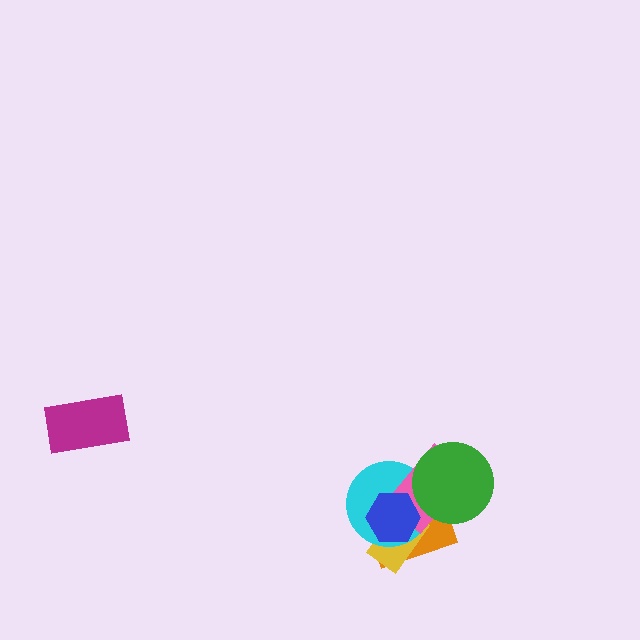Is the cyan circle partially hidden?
Yes, it is partially covered by another shape.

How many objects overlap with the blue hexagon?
4 objects overlap with the blue hexagon.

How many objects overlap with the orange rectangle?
5 objects overlap with the orange rectangle.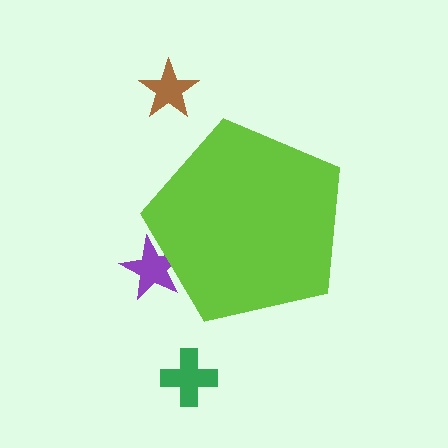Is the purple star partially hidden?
Yes, the purple star is partially hidden behind the lime pentagon.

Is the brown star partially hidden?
No, the brown star is fully visible.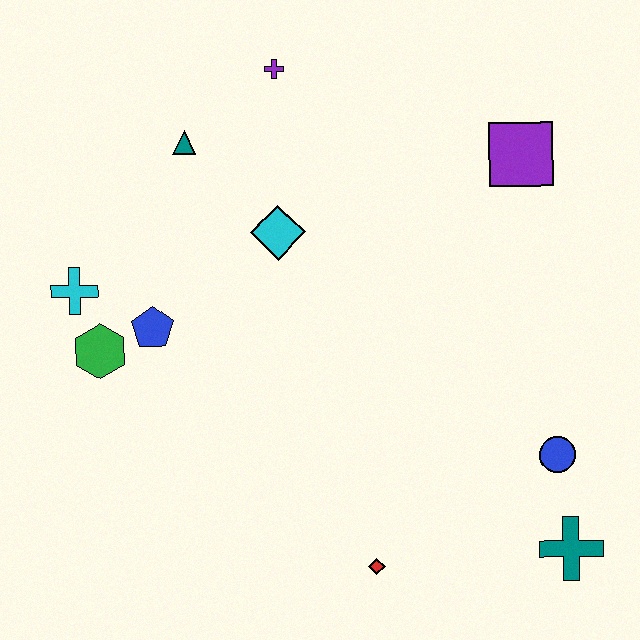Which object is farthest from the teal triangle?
The teal cross is farthest from the teal triangle.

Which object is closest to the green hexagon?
The blue pentagon is closest to the green hexagon.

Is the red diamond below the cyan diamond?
Yes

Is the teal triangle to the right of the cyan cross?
Yes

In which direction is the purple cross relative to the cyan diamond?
The purple cross is above the cyan diamond.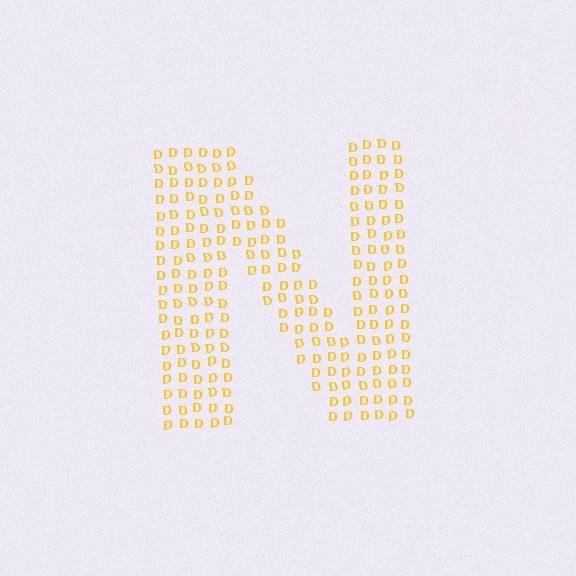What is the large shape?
The large shape is the letter N.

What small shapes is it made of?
It is made of small letter D's.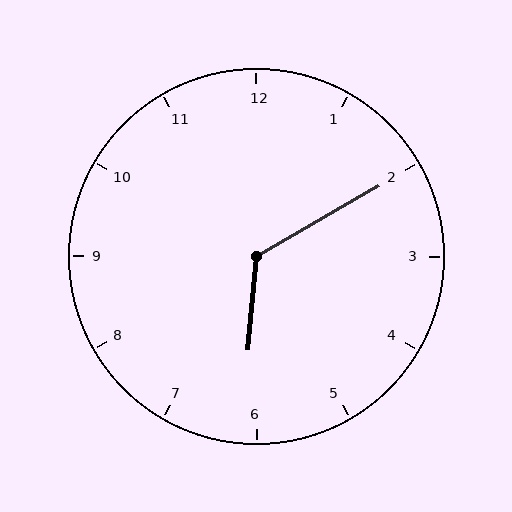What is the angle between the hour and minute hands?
Approximately 125 degrees.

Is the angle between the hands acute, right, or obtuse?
It is obtuse.